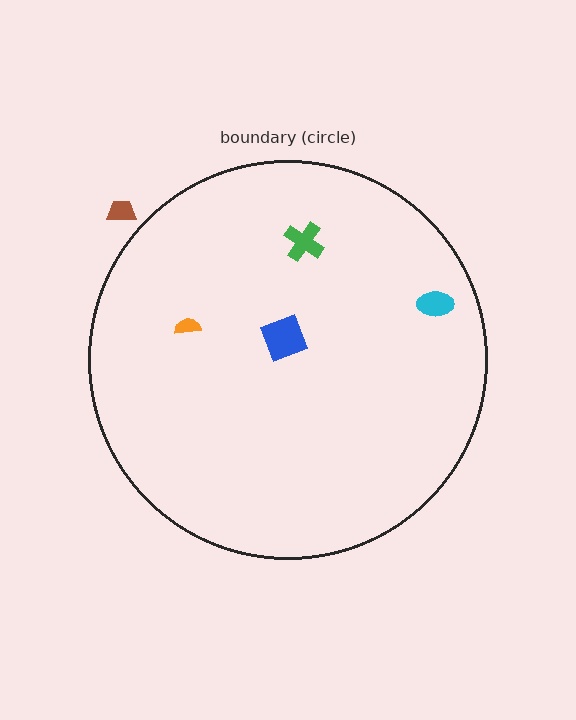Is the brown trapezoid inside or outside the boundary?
Outside.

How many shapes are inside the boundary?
4 inside, 1 outside.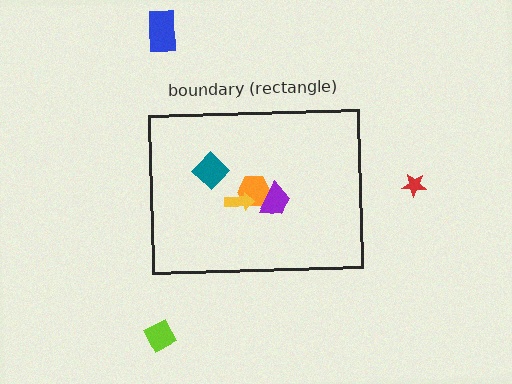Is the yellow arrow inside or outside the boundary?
Inside.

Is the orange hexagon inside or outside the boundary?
Inside.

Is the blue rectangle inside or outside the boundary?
Outside.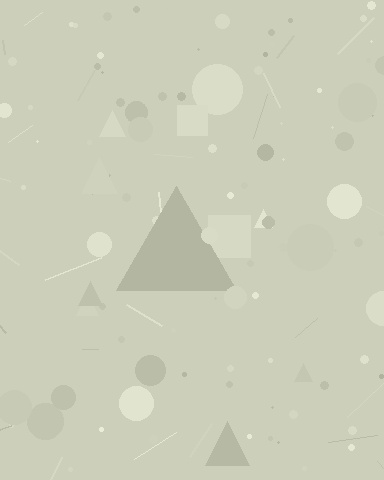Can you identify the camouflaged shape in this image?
The camouflaged shape is a triangle.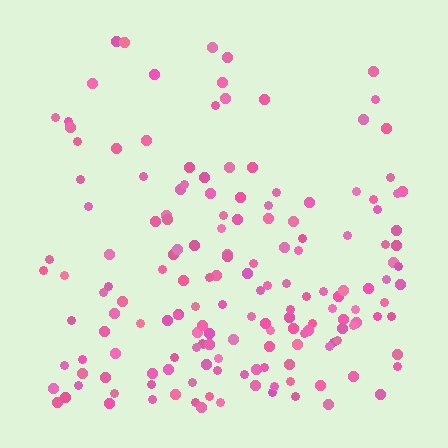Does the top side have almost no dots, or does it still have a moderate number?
Still a moderate number, just noticeably fewer than the bottom.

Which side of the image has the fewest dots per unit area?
The top.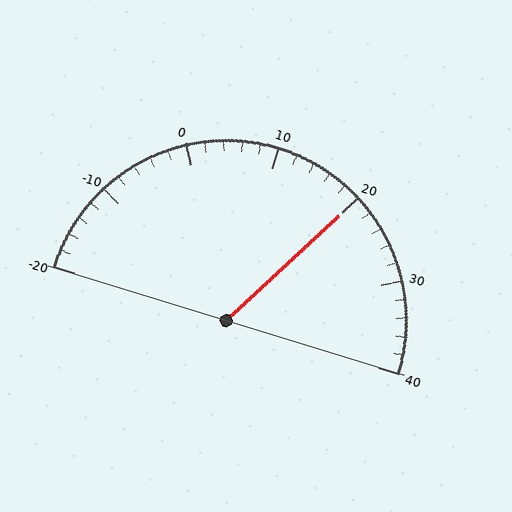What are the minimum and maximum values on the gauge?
The gauge ranges from -20 to 40.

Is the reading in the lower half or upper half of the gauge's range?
The reading is in the upper half of the range (-20 to 40).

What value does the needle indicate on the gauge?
The needle indicates approximately 20.